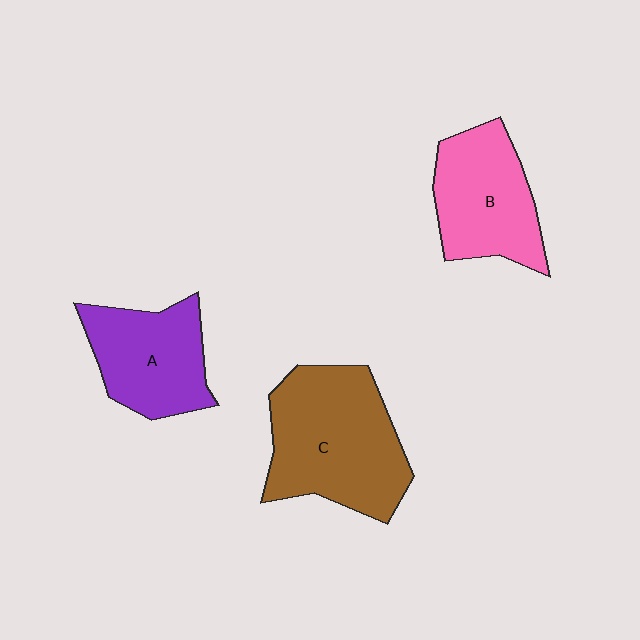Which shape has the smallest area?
Shape A (purple).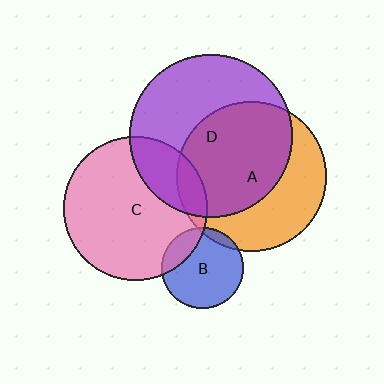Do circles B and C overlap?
Yes.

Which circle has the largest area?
Circle D (purple).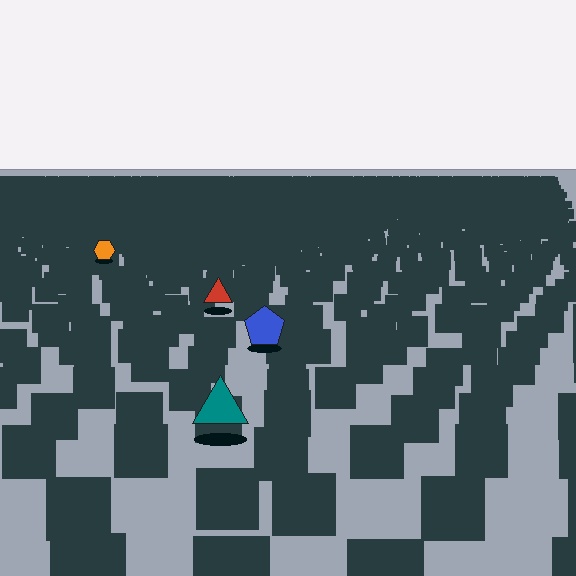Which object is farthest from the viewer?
The orange hexagon is farthest from the viewer. It appears smaller and the ground texture around it is denser.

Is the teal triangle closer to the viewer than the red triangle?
Yes. The teal triangle is closer — you can tell from the texture gradient: the ground texture is coarser near it.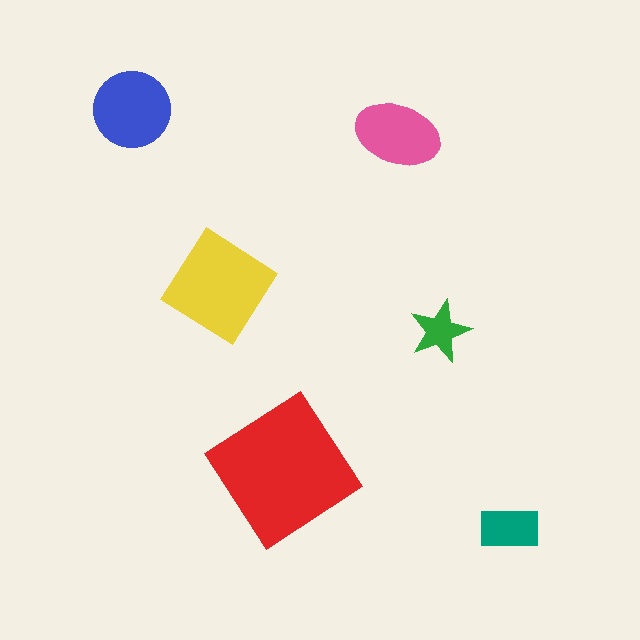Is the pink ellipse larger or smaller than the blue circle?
Smaller.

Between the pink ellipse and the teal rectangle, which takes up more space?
The pink ellipse.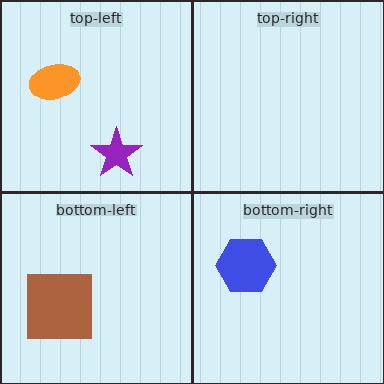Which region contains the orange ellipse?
The top-left region.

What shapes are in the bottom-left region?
The brown square.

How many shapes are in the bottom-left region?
1.